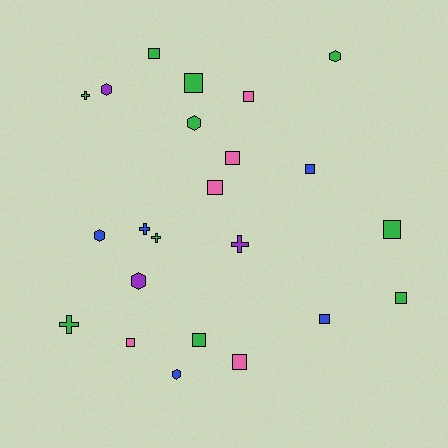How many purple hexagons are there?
There are 2 purple hexagons.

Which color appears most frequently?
Green, with 10 objects.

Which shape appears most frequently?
Square, with 12 objects.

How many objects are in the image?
There are 23 objects.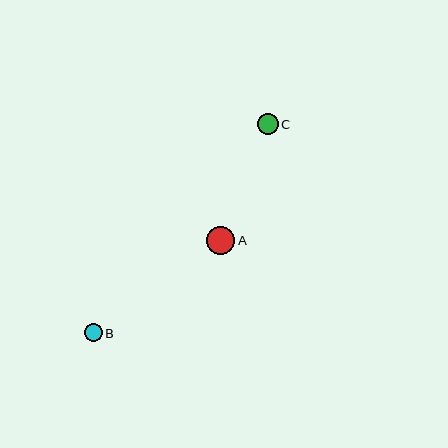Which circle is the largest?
Circle A is the largest with a size of approximately 28 pixels.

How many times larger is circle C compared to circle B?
Circle C is approximately 1.2 times the size of circle B.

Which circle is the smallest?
Circle B is the smallest with a size of approximately 18 pixels.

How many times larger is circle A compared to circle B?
Circle A is approximately 1.6 times the size of circle B.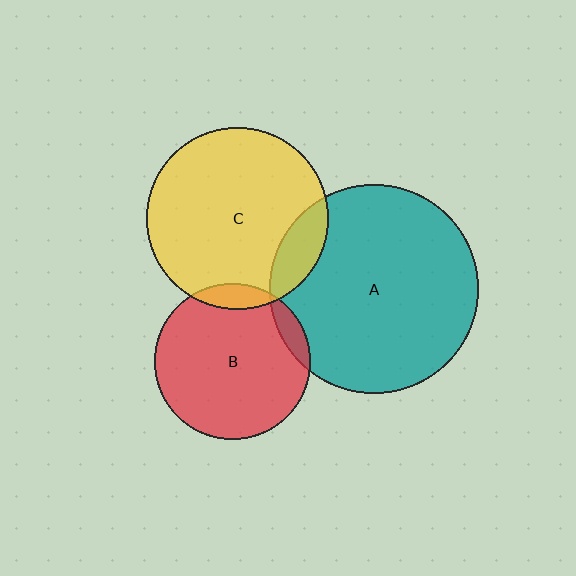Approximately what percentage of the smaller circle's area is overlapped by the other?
Approximately 10%.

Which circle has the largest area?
Circle A (teal).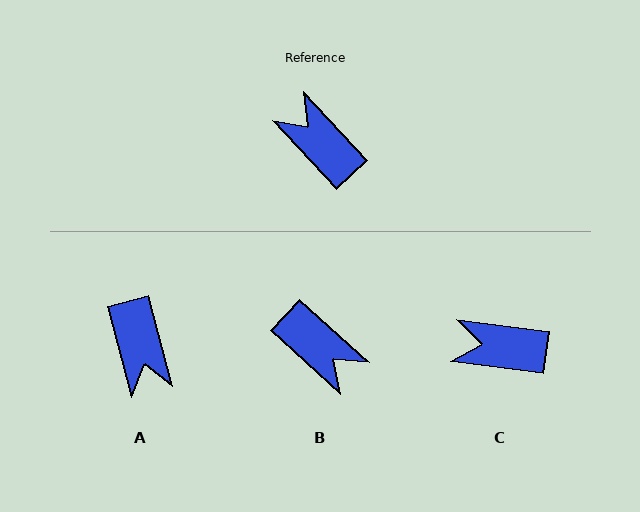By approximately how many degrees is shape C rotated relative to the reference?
Approximately 40 degrees counter-clockwise.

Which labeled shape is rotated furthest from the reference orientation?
B, about 175 degrees away.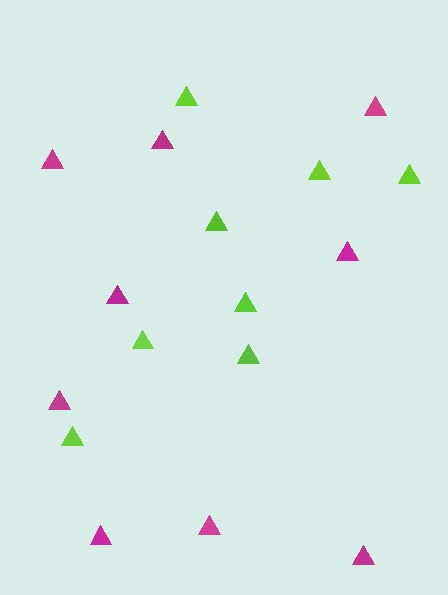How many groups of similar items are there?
There are 2 groups: one group of lime triangles (8) and one group of magenta triangles (9).